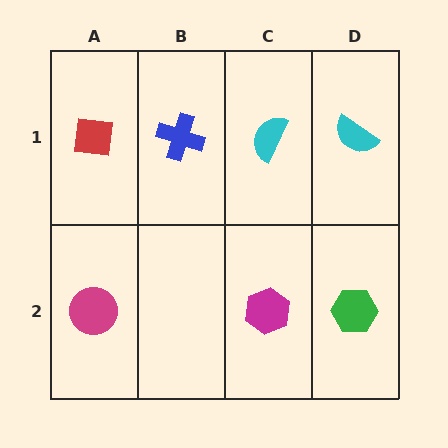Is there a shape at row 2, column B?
No, that cell is empty.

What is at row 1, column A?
A red square.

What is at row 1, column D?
A cyan semicircle.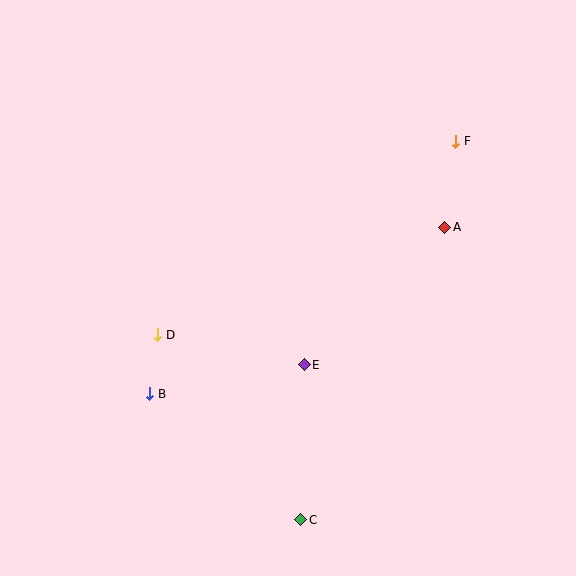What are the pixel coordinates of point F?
Point F is at (456, 141).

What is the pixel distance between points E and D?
The distance between E and D is 150 pixels.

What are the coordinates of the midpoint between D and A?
The midpoint between D and A is at (301, 281).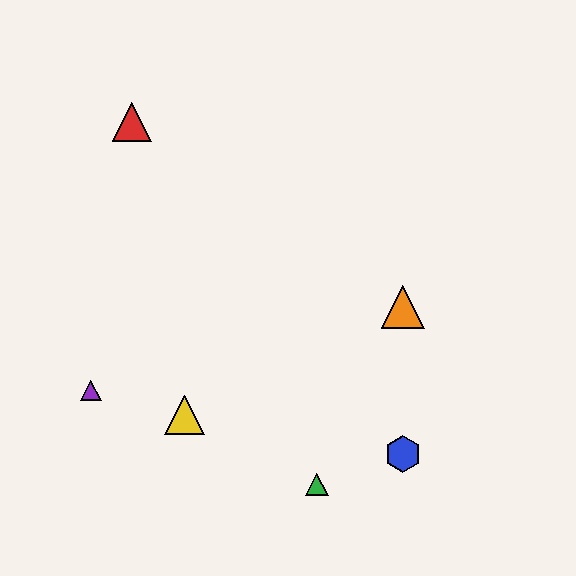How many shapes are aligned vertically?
2 shapes (the blue hexagon, the orange triangle) are aligned vertically.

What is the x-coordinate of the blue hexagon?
The blue hexagon is at x≈403.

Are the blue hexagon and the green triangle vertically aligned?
No, the blue hexagon is at x≈403 and the green triangle is at x≈317.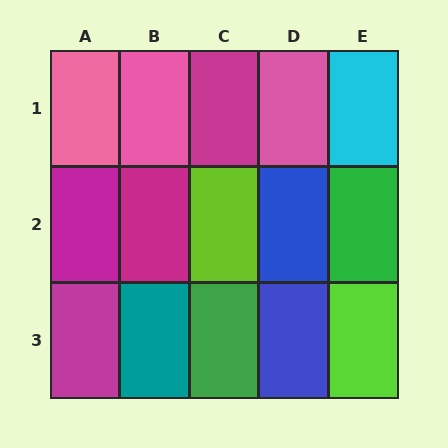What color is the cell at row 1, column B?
Pink.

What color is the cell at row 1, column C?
Magenta.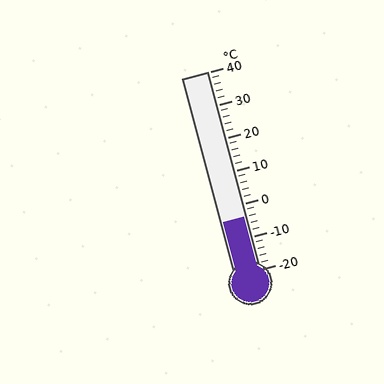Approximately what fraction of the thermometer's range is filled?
The thermometer is filled to approximately 25% of its range.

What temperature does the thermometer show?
The thermometer shows approximately -4°C.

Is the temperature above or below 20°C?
The temperature is below 20°C.